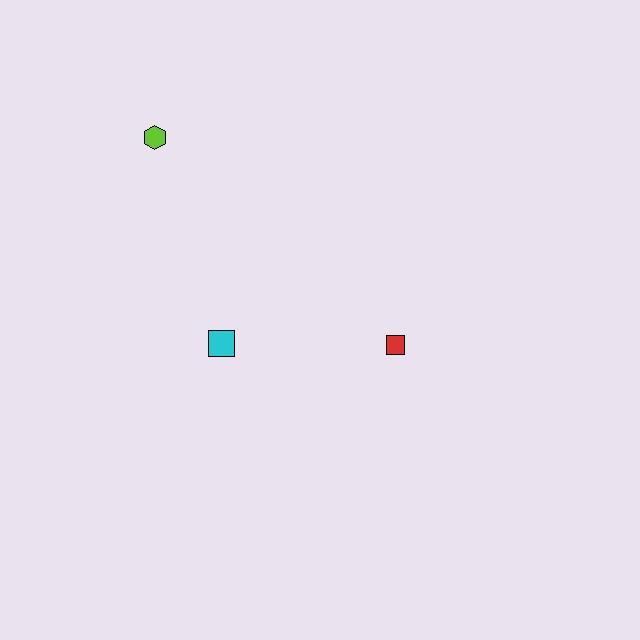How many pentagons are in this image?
There are no pentagons.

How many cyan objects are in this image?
There is 1 cyan object.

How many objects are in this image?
There are 3 objects.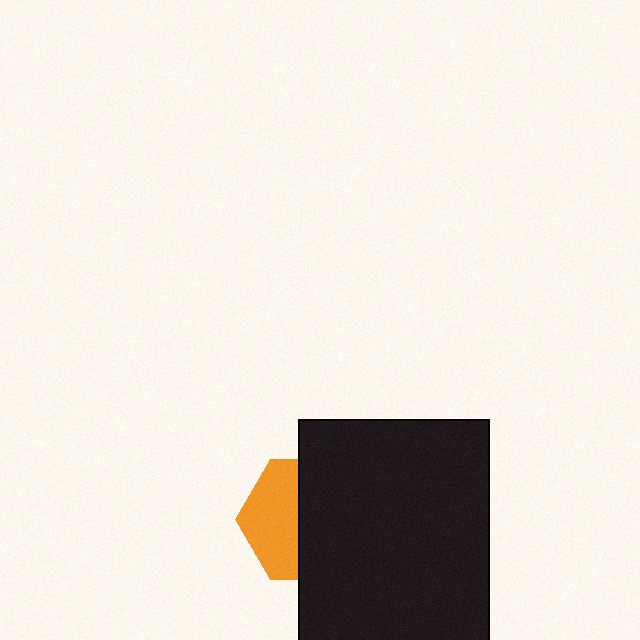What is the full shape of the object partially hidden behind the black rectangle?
The partially hidden object is an orange hexagon.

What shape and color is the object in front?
The object in front is a black rectangle.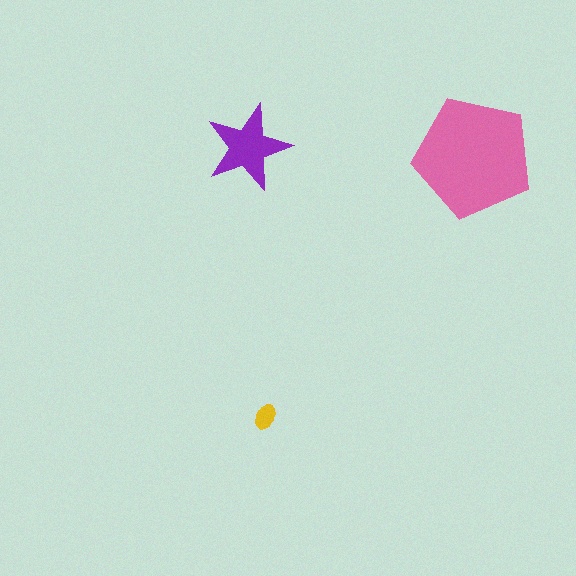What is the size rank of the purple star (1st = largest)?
2nd.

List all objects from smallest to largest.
The yellow ellipse, the purple star, the pink pentagon.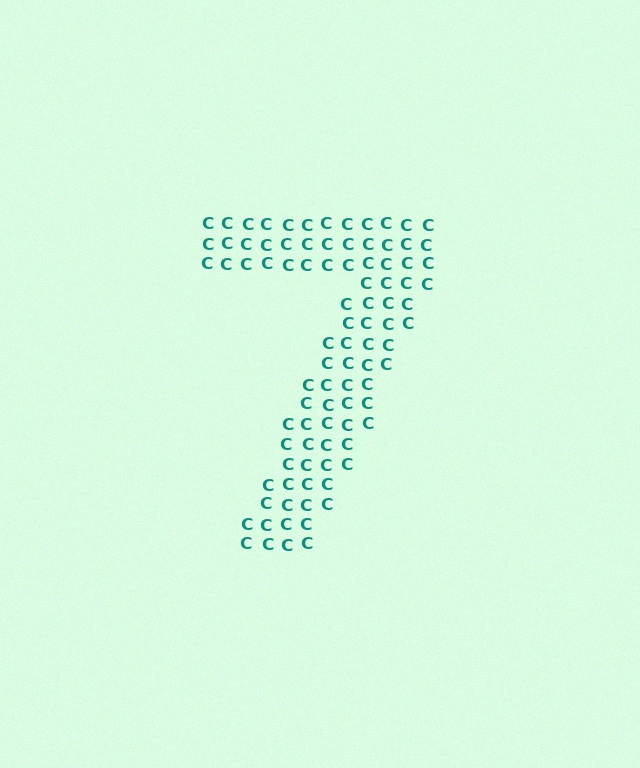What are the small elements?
The small elements are letter C's.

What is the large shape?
The large shape is the digit 7.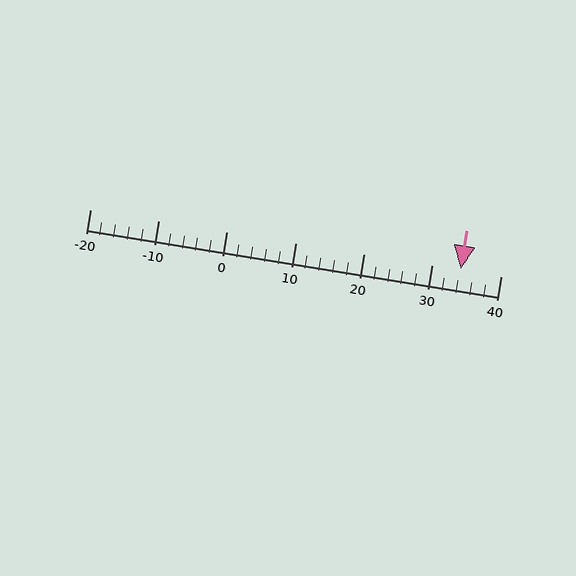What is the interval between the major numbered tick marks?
The major tick marks are spaced 10 units apart.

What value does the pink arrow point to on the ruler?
The pink arrow points to approximately 34.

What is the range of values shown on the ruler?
The ruler shows values from -20 to 40.